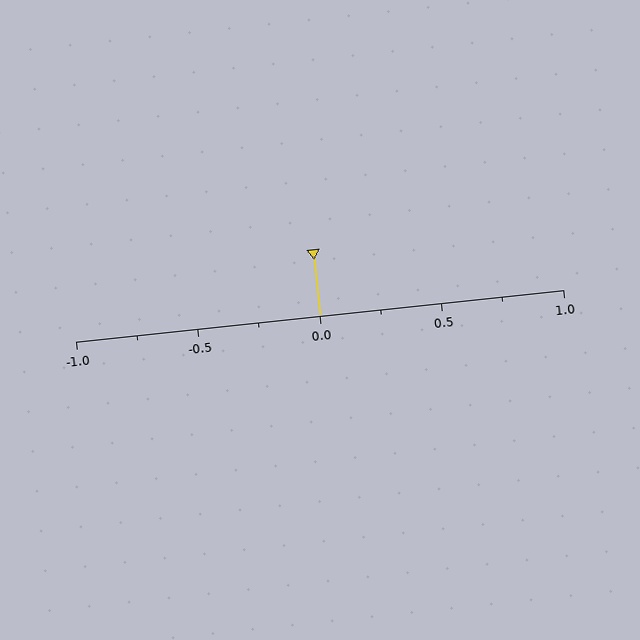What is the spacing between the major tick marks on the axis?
The major ticks are spaced 0.5 apart.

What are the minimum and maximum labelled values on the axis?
The axis runs from -1.0 to 1.0.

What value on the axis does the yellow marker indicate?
The marker indicates approximately 0.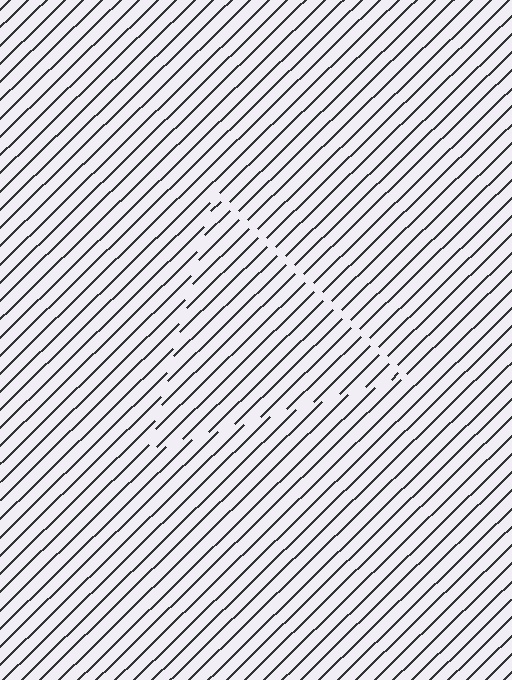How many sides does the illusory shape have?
3 sides — the line-ends trace a triangle.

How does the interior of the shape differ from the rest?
The interior of the shape contains the same grating, shifted by half a period — the contour is defined by the phase discontinuity where line-ends from the inner and outer gratings abut.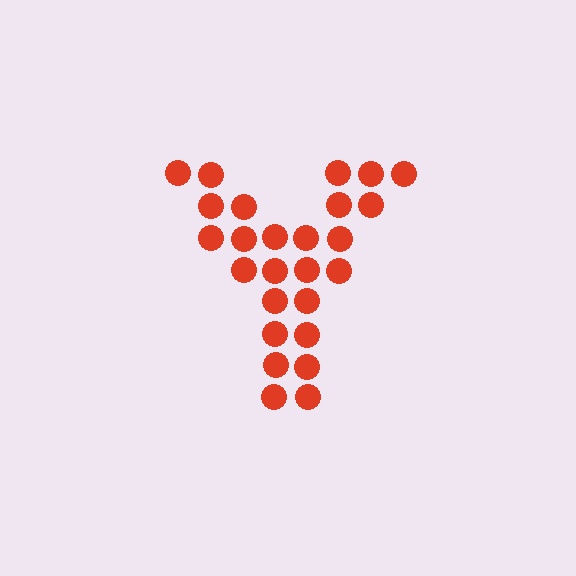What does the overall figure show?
The overall figure shows the letter Y.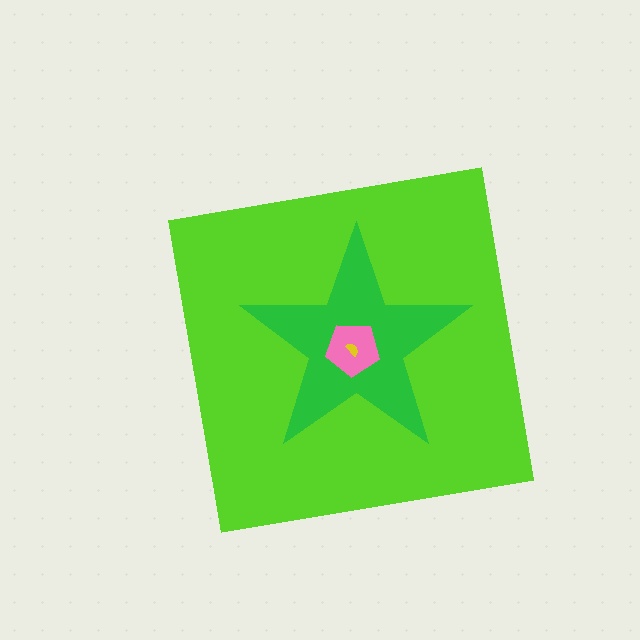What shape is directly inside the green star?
The pink pentagon.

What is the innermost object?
The yellow semicircle.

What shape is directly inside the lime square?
The green star.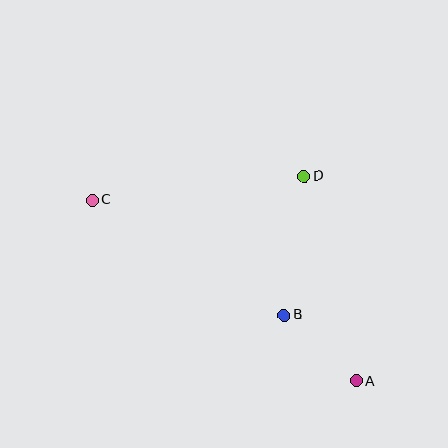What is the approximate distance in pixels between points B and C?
The distance between B and C is approximately 224 pixels.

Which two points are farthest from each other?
Points A and C are farthest from each other.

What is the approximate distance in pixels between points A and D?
The distance between A and D is approximately 211 pixels.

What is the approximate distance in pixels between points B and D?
The distance between B and D is approximately 140 pixels.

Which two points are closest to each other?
Points A and B are closest to each other.